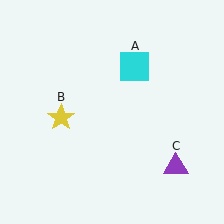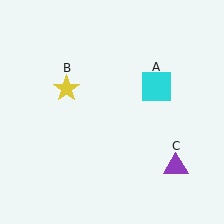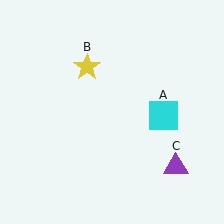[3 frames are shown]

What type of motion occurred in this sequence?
The cyan square (object A), yellow star (object B) rotated clockwise around the center of the scene.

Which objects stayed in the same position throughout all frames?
Purple triangle (object C) remained stationary.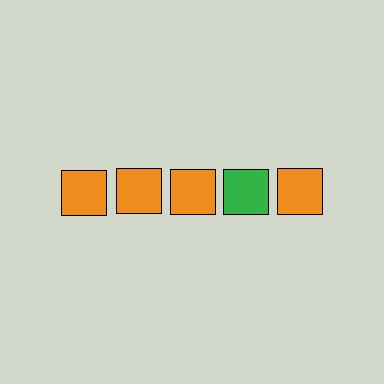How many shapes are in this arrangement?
There are 5 shapes arranged in a grid pattern.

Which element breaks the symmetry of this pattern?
The green square in the top row, second from right column breaks the symmetry. All other shapes are orange squares.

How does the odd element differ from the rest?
It has a different color: green instead of orange.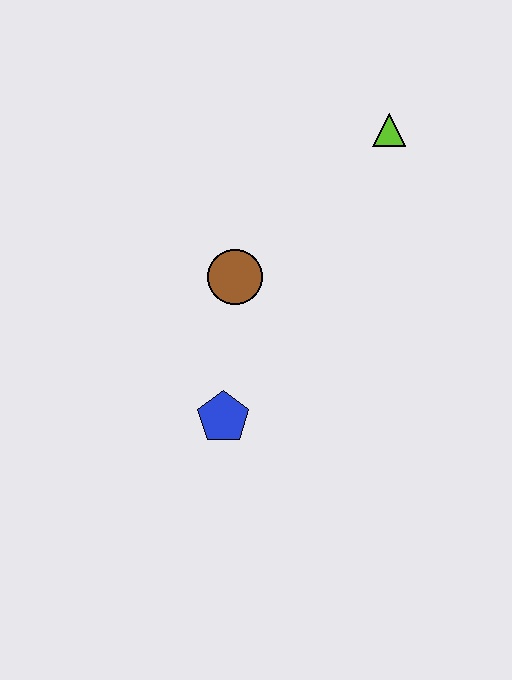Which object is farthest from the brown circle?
The lime triangle is farthest from the brown circle.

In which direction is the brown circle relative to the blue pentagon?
The brown circle is above the blue pentagon.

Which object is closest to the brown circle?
The blue pentagon is closest to the brown circle.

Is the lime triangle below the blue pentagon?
No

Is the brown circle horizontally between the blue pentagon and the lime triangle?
Yes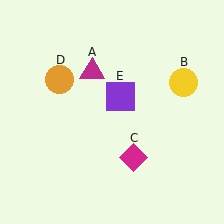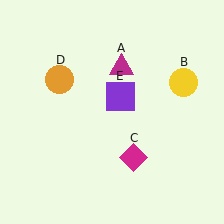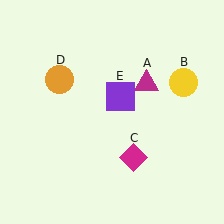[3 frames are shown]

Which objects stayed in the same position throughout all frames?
Yellow circle (object B) and magenta diamond (object C) and orange circle (object D) and purple square (object E) remained stationary.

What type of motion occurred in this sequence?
The magenta triangle (object A) rotated clockwise around the center of the scene.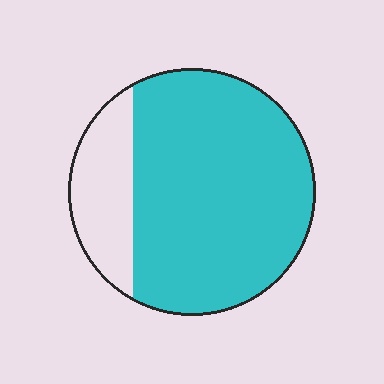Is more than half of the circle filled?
Yes.